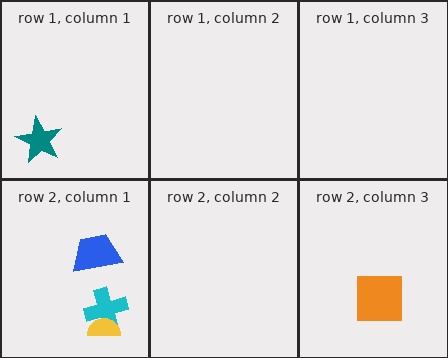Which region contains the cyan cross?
The row 2, column 1 region.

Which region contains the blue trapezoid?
The row 2, column 1 region.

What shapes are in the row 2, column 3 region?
The orange square.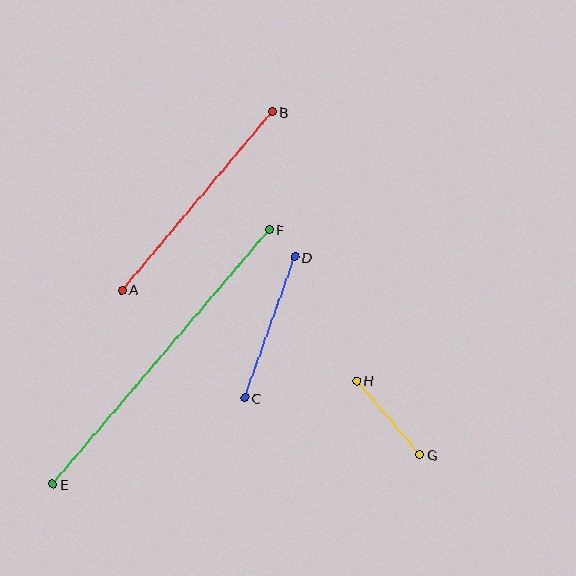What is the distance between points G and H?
The distance is approximately 97 pixels.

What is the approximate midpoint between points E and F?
The midpoint is at approximately (161, 357) pixels.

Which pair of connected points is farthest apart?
Points E and F are farthest apart.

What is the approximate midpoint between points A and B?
The midpoint is at approximately (197, 201) pixels.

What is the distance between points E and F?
The distance is approximately 334 pixels.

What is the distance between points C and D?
The distance is approximately 149 pixels.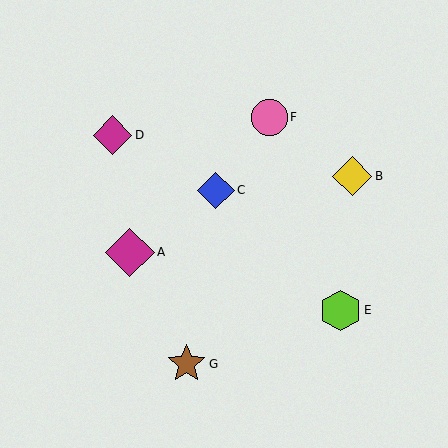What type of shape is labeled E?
Shape E is a lime hexagon.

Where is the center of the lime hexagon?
The center of the lime hexagon is at (340, 310).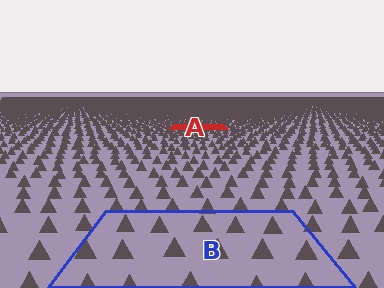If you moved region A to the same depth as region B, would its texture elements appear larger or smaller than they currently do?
They would appear larger. At a closer depth, the same texture elements are projected at a bigger on-screen size.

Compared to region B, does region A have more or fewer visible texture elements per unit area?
Region A has more texture elements per unit area — they are packed more densely because it is farther away.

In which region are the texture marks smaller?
The texture marks are smaller in region A, because it is farther away.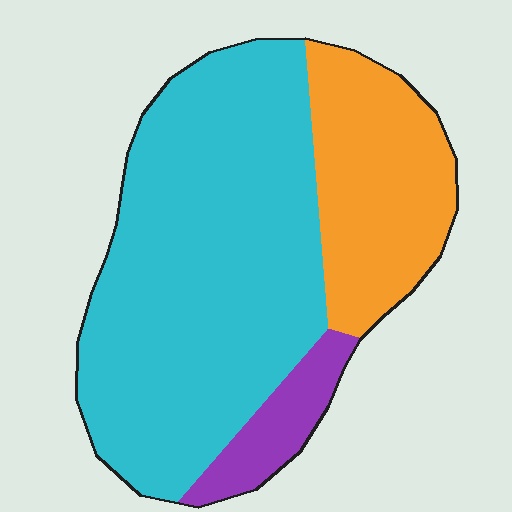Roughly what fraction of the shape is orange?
Orange covers 26% of the shape.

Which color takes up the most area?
Cyan, at roughly 65%.